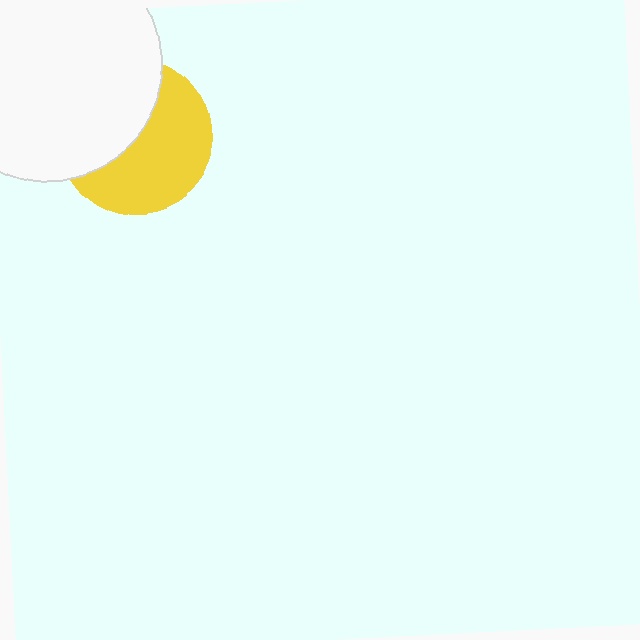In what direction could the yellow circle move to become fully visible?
The yellow circle could move toward the lower-right. That would shift it out from behind the white circle entirely.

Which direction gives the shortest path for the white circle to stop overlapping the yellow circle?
Moving toward the upper-left gives the shortest separation.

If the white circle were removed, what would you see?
You would see the complete yellow circle.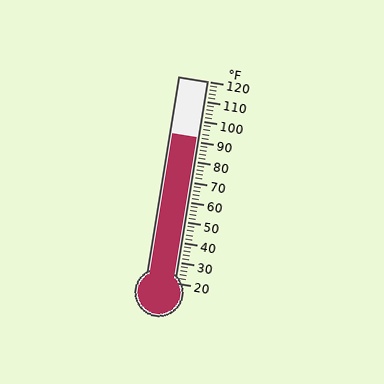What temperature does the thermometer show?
The thermometer shows approximately 92°F.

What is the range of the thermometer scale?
The thermometer scale ranges from 20°F to 120°F.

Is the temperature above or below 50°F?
The temperature is above 50°F.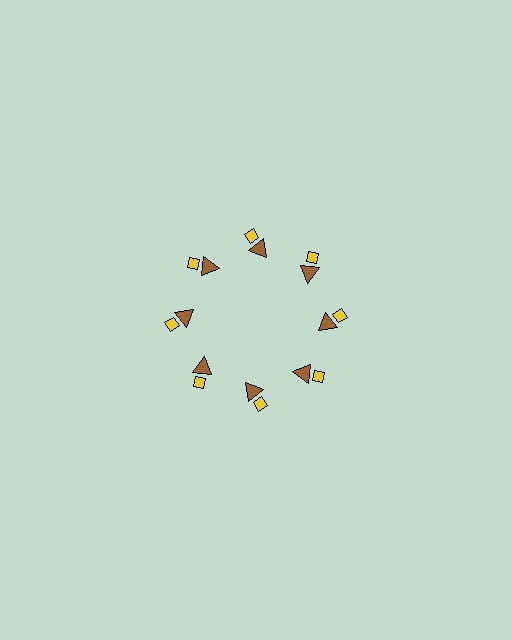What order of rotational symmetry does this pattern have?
This pattern has 8-fold rotational symmetry.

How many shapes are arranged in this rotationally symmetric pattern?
There are 16 shapes, arranged in 8 groups of 2.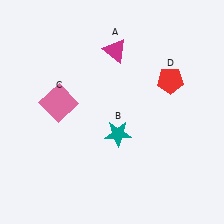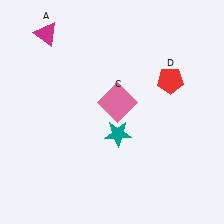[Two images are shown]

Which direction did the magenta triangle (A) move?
The magenta triangle (A) moved left.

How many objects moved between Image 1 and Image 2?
2 objects moved between the two images.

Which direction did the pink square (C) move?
The pink square (C) moved right.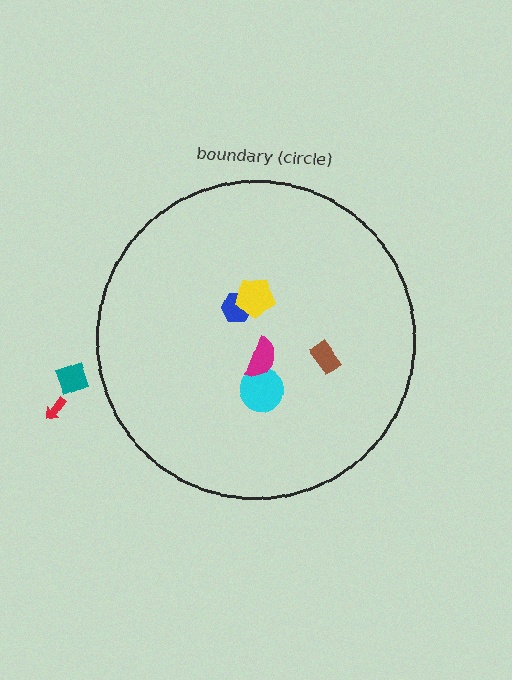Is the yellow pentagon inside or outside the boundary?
Inside.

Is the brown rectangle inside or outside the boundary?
Inside.